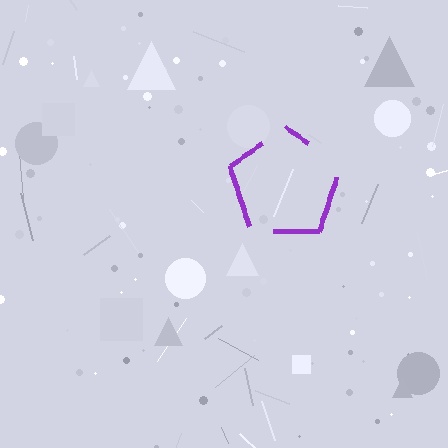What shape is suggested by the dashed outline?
The dashed outline suggests a pentagon.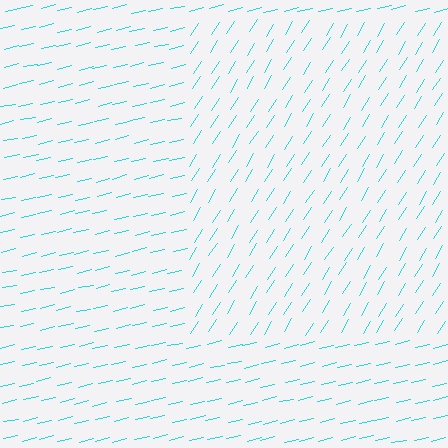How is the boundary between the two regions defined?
The boundary is defined purely by a change in line orientation (approximately 45 degrees difference). All lines are the same color and thickness.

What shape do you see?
I see a rectangle.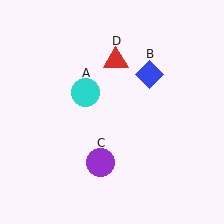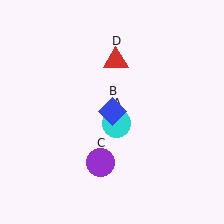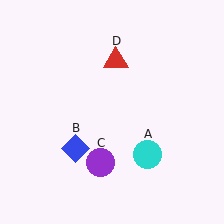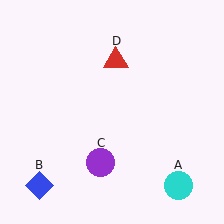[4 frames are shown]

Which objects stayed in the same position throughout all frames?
Purple circle (object C) and red triangle (object D) remained stationary.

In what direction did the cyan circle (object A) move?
The cyan circle (object A) moved down and to the right.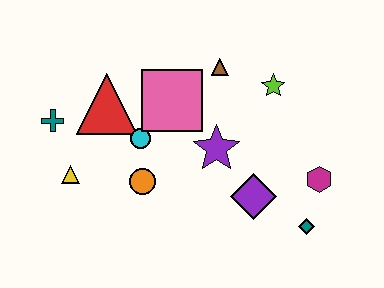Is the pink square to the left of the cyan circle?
No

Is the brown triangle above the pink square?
Yes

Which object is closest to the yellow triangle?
The teal cross is closest to the yellow triangle.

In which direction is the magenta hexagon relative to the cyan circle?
The magenta hexagon is to the right of the cyan circle.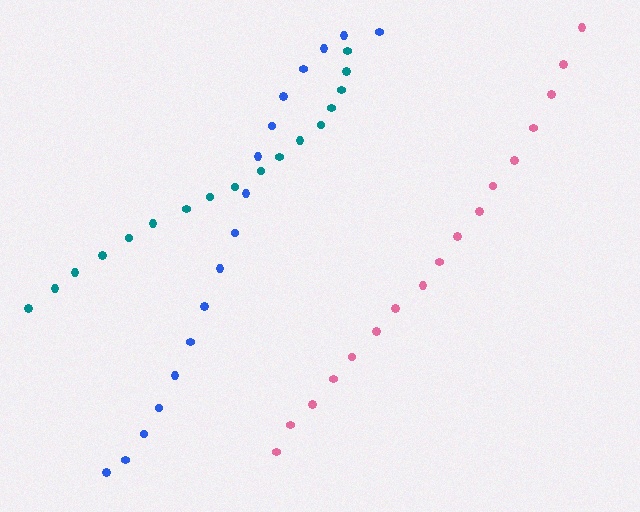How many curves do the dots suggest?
There are 3 distinct paths.